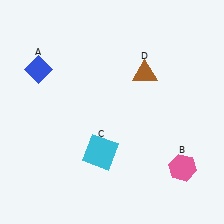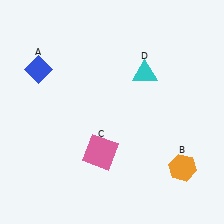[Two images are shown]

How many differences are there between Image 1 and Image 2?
There are 3 differences between the two images.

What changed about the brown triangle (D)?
In Image 1, D is brown. In Image 2, it changed to cyan.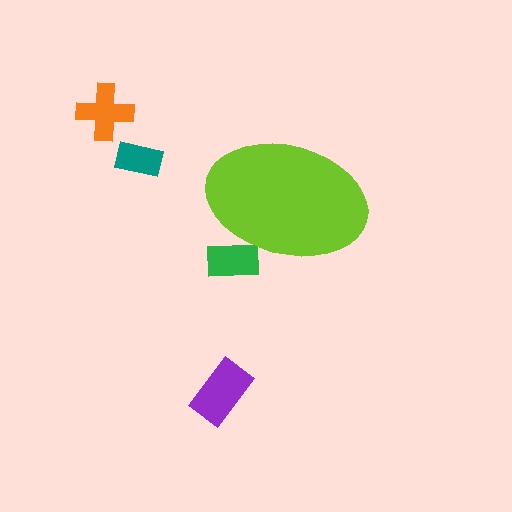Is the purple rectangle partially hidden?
No, the purple rectangle is fully visible.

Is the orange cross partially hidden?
No, the orange cross is fully visible.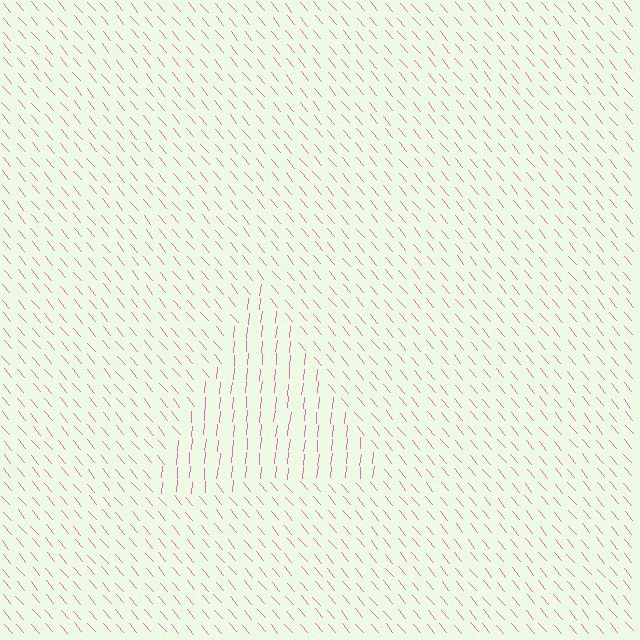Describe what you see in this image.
The image is filled with small pink line segments. A triangle region in the image has lines oriented differently from the surrounding lines, creating a visible texture boundary.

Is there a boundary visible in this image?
Yes, there is a texture boundary formed by a change in line orientation.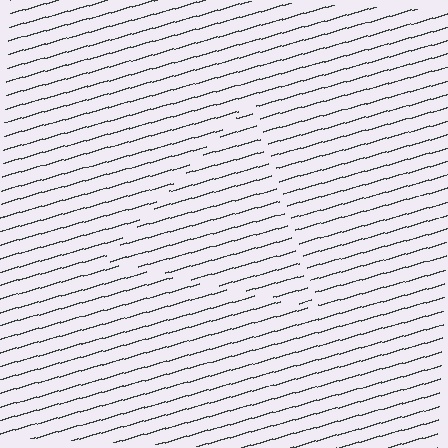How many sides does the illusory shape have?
3 sides — the line-ends trace a triangle.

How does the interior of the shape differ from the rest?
The interior of the shape contains the same grating, shifted by half a period — the contour is defined by the phase discontinuity where line-ends from the inner and outer gratings abut.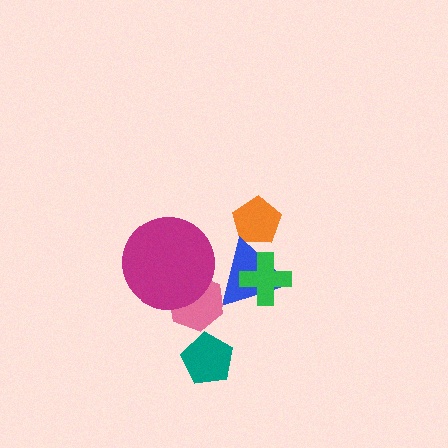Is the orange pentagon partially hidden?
Yes, it is partially covered by another shape.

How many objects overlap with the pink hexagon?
2 objects overlap with the pink hexagon.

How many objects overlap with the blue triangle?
3 objects overlap with the blue triangle.